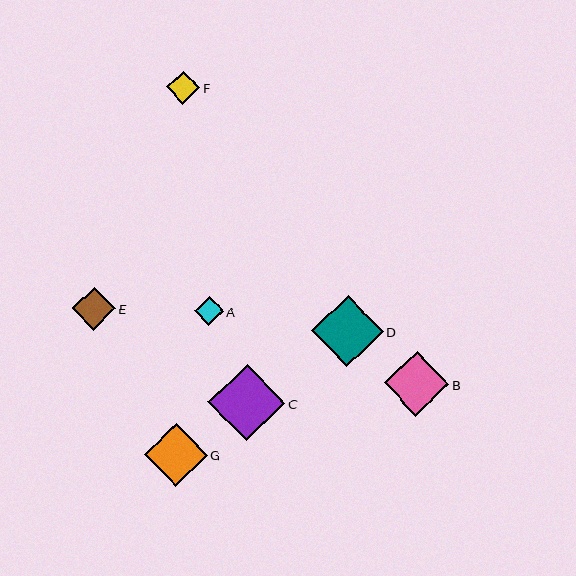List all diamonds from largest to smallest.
From largest to smallest: C, D, B, G, E, F, A.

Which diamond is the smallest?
Diamond A is the smallest with a size of approximately 29 pixels.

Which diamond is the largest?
Diamond C is the largest with a size of approximately 77 pixels.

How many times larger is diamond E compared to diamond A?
Diamond E is approximately 1.5 times the size of diamond A.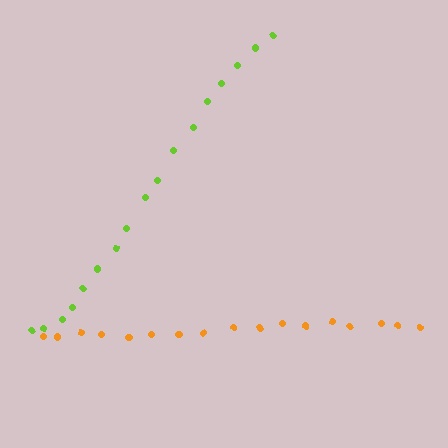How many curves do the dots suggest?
There are 2 distinct paths.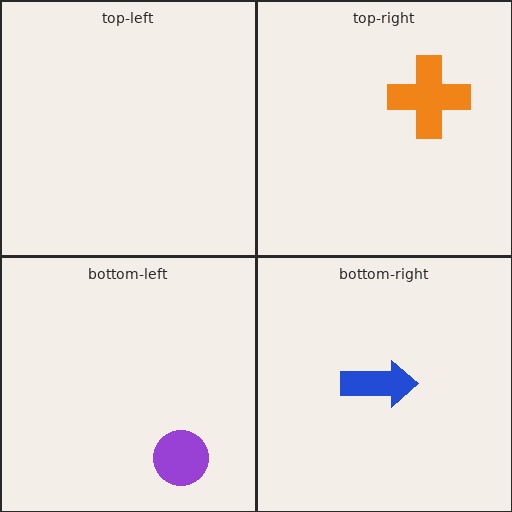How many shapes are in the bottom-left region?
1.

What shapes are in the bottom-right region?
The blue arrow.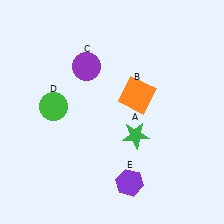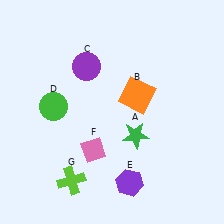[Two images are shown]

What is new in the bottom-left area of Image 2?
A pink diamond (F) was added in the bottom-left area of Image 2.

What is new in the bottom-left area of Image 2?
A lime cross (G) was added in the bottom-left area of Image 2.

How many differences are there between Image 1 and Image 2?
There are 2 differences between the two images.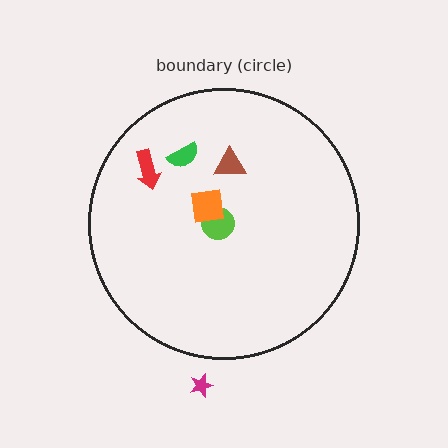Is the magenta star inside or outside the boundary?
Outside.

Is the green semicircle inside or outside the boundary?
Inside.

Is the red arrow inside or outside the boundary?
Inside.